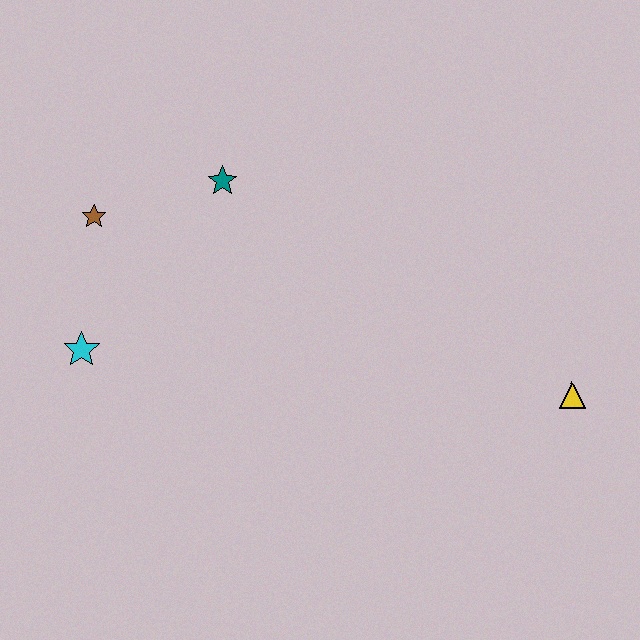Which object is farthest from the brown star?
The yellow triangle is farthest from the brown star.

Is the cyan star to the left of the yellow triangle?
Yes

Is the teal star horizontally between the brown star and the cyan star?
No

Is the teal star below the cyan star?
No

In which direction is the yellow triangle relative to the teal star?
The yellow triangle is to the right of the teal star.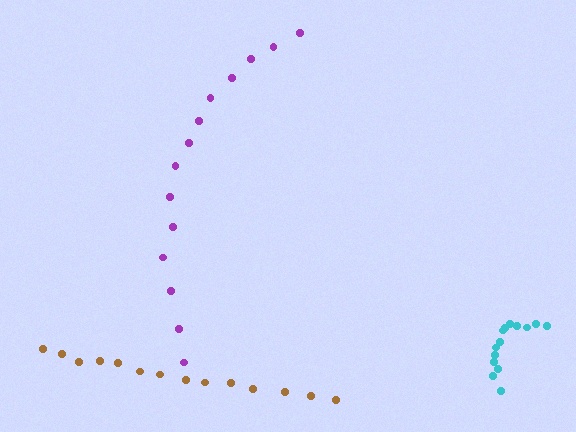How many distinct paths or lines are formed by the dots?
There are 3 distinct paths.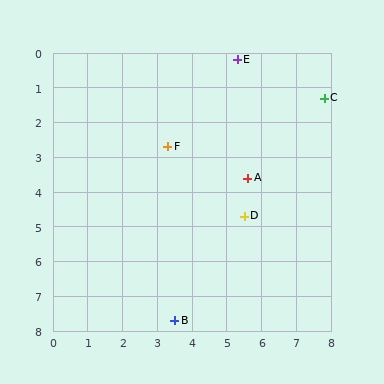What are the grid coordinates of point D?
Point D is at approximately (5.5, 4.7).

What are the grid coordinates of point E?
Point E is at approximately (5.3, 0.2).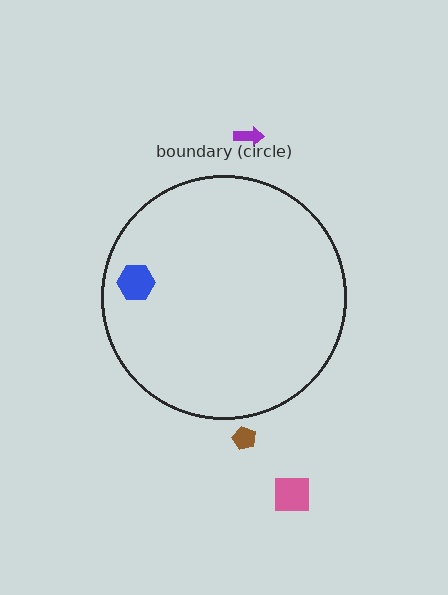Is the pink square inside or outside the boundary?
Outside.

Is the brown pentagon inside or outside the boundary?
Outside.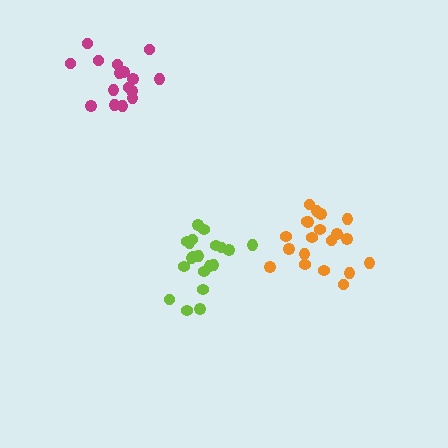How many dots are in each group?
Group 1: 20 dots, Group 2: 20 dots, Group 3: 16 dots (56 total).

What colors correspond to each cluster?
The clusters are colored: orange, lime, magenta.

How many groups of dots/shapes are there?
There are 3 groups.